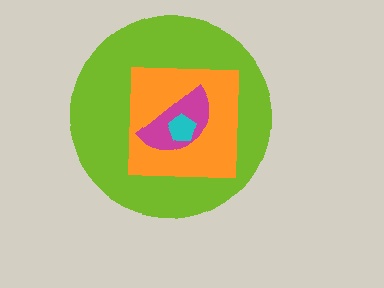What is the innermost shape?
The cyan pentagon.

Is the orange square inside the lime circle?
Yes.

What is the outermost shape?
The lime circle.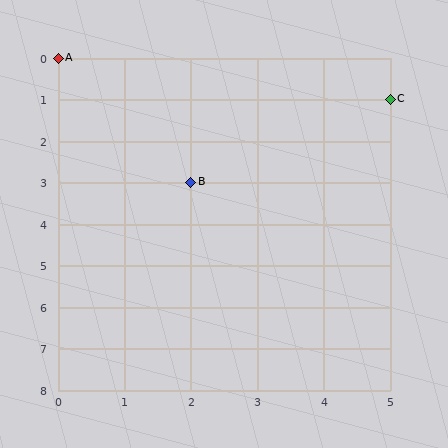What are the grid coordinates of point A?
Point A is at grid coordinates (0, 0).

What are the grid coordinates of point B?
Point B is at grid coordinates (2, 3).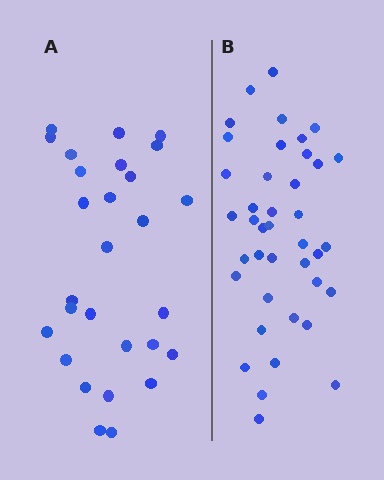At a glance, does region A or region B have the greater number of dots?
Region B (the right region) has more dots.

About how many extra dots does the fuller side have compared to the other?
Region B has roughly 12 or so more dots than region A.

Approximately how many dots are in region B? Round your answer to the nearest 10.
About 40 dots.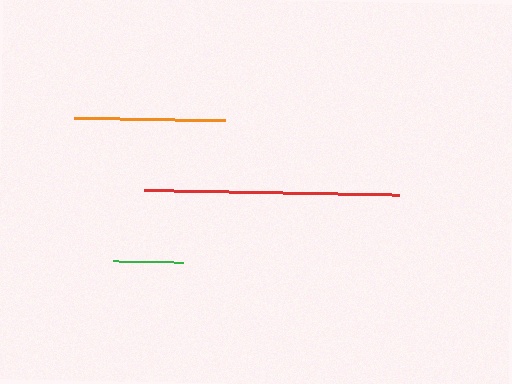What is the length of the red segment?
The red segment is approximately 255 pixels long.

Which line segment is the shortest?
The green line is the shortest at approximately 70 pixels.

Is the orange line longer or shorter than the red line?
The red line is longer than the orange line.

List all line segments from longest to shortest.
From longest to shortest: red, orange, green.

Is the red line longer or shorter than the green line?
The red line is longer than the green line.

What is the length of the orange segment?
The orange segment is approximately 151 pixels long.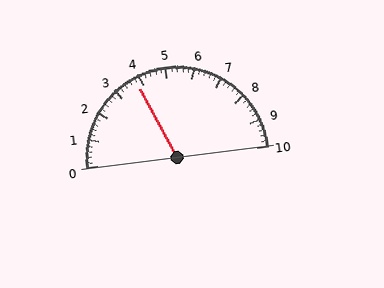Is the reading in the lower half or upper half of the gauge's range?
The reading is in the lower half of the range (0 to 10).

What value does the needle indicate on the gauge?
The needle indicates approximately 3.8.